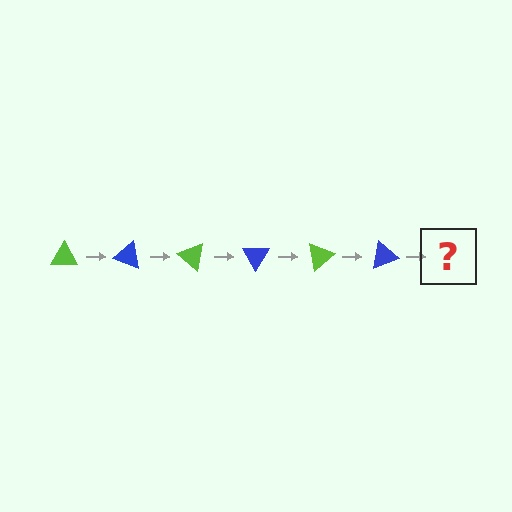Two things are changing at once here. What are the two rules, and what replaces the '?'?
The two rules are that it rotates 20 degrees each step and the color cycles through lime and blue. The '?' should be a lime triangle, rotated 120 degrees from the start.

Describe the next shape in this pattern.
It should be a lime triangle, rotated 120 degrees from the start.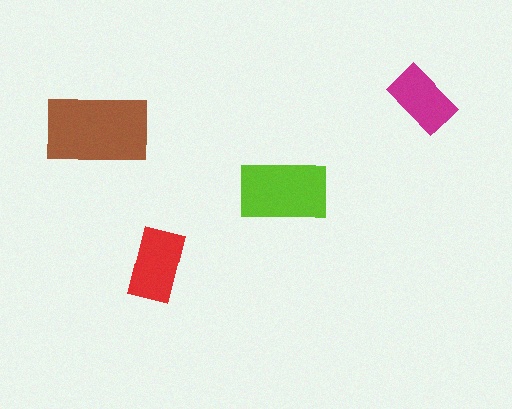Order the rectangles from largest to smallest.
the brown one, the lime one, the red one, the magenta one.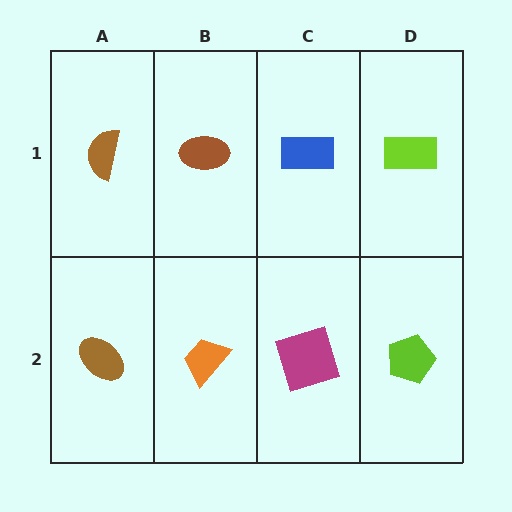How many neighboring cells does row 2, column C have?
3.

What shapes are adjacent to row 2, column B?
A brown ellipse (row 1, column B), a brown ellipse (row 2, column A), a magenta square (row 2, column C).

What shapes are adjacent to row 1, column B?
An orange trapezoid (row 2, column B), a brown semicircle (row 1, column A), a blue rectangle (row 1, column C).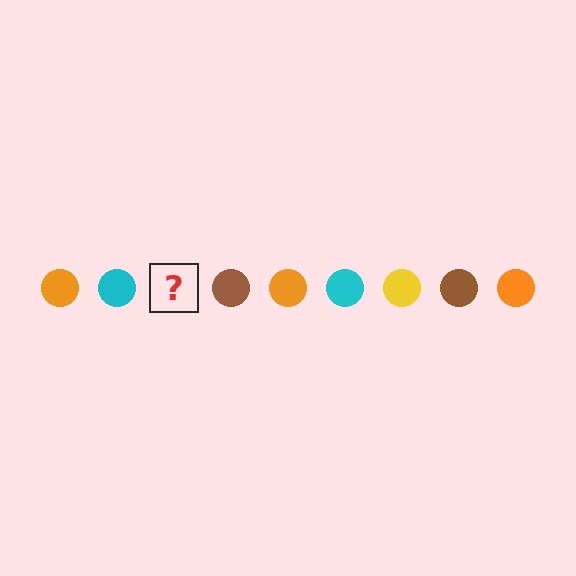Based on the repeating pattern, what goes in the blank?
The blank should be a yellow circle.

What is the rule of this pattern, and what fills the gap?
The rule is that the pattern cycles through orange, cyan, yellow, brown circles. The gap should be filled with a yellow circle.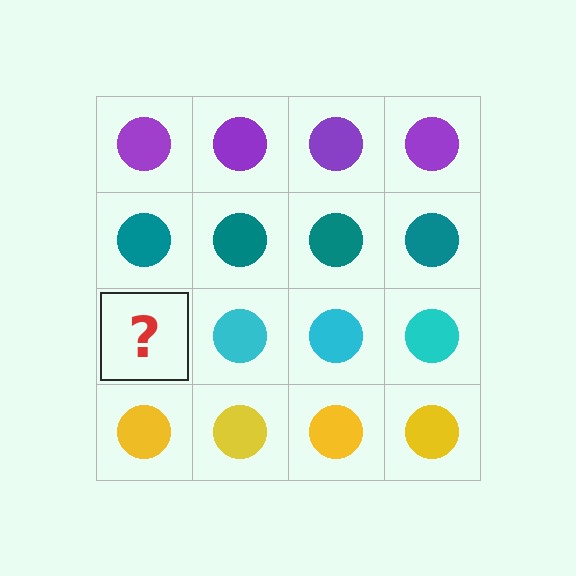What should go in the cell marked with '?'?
The missing cell should contain a cyan circle.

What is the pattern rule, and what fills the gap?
The rule is that each row has a consistent color. The gap should be filled with a cyan circle.